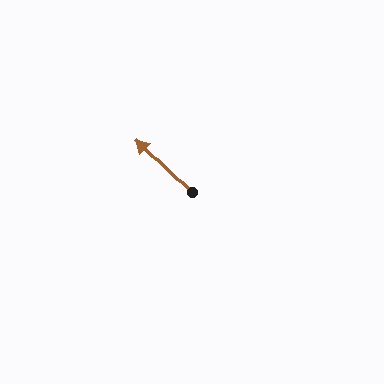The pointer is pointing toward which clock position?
Roughly 10 o'clock.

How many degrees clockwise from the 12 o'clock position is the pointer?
Approximately 315 degrees.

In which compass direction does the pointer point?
Northwest.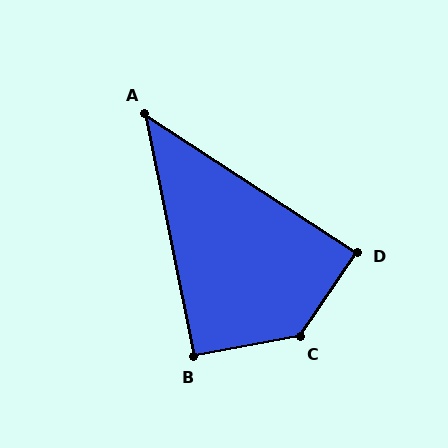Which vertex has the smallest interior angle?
A, at approximately 46 degrees.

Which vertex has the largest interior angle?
C, at approximately 134 degrees.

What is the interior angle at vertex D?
Approximately 89 degrees (approximately right).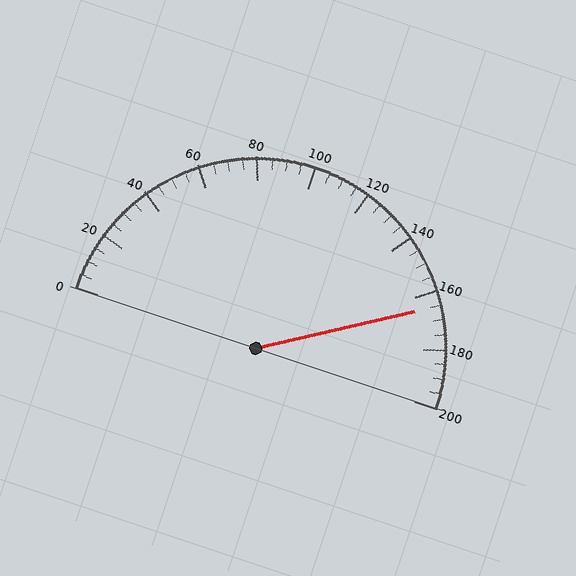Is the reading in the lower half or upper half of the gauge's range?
The reading is in the upper half of the range (0 to 200).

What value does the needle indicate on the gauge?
The needle indicates approximately 165.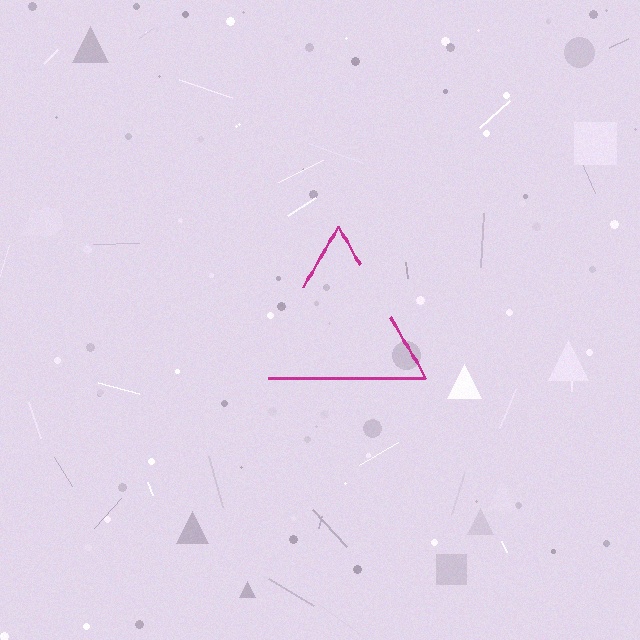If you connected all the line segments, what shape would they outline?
They would outline a triangle.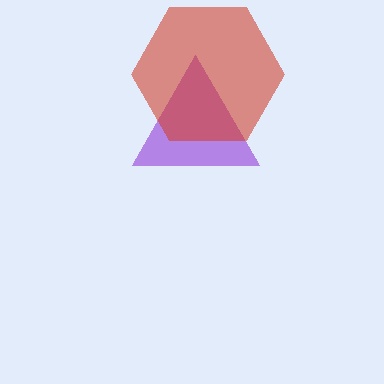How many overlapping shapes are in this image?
There are 2 overlapping shapes in the image.